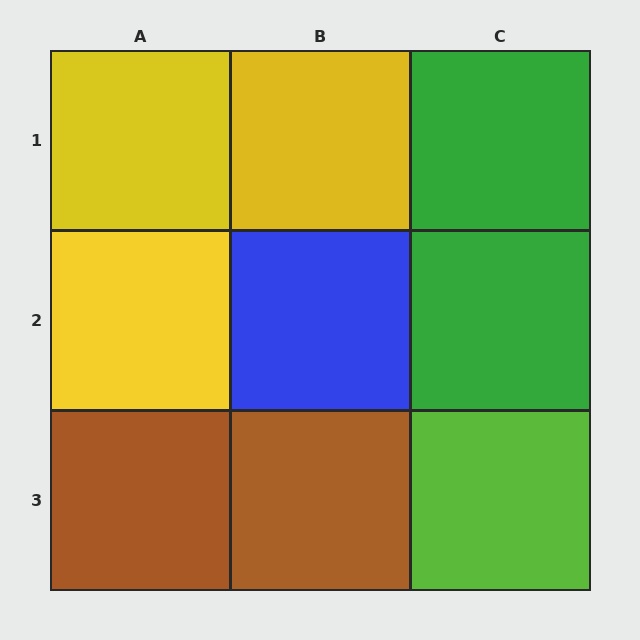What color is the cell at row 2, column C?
Green.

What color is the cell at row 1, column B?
Yellow.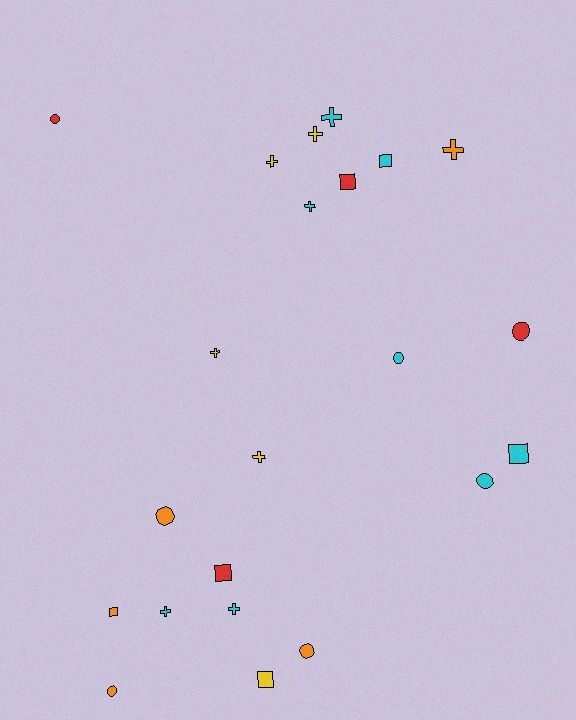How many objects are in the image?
There are 22 objects.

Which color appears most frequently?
Cyan, with 8 objects.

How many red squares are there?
There are 2 red squares.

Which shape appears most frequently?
Cross, with 9 objects.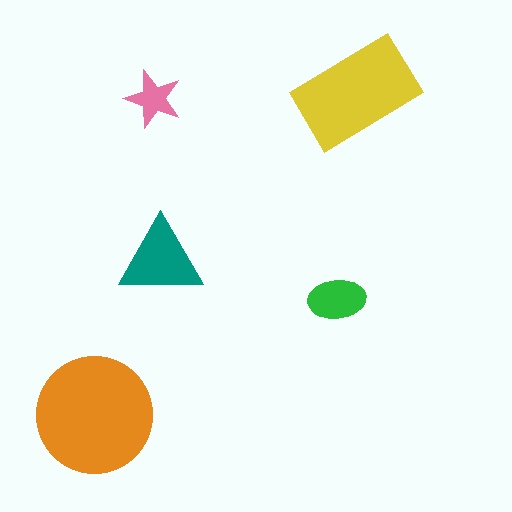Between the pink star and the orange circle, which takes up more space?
The orange circle.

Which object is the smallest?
The pink star.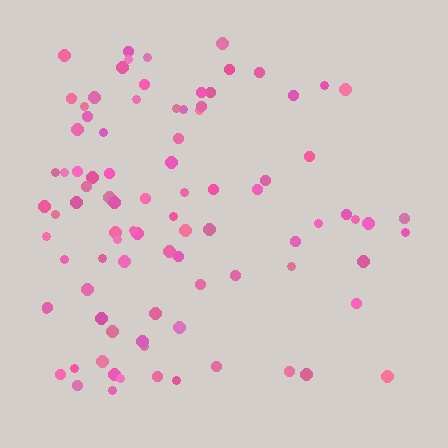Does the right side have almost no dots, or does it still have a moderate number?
Still a moderate number, just noticeably fewer than the left.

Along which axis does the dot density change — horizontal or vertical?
Horizontal.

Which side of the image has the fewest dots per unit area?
The right.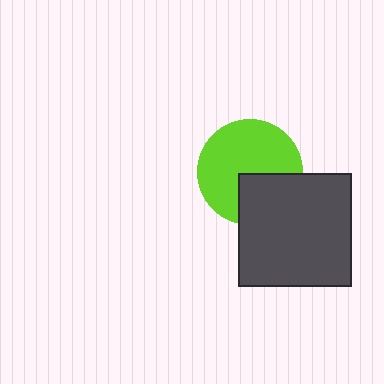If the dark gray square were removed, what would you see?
You would see the complete lime circle.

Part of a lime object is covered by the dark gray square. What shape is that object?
It is a circle.